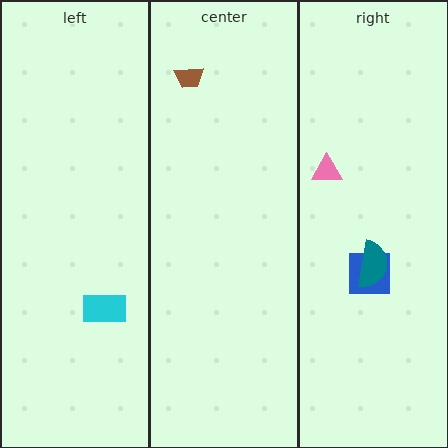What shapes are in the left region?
The cyan rectangle.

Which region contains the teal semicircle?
The right region.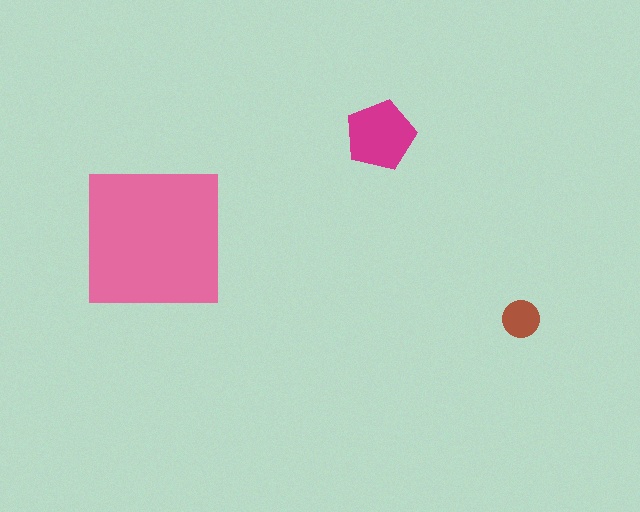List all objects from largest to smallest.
The pink square, the magenta pentagon, the brown circle.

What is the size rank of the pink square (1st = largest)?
1st.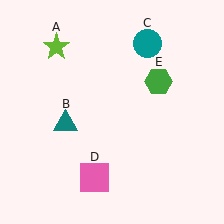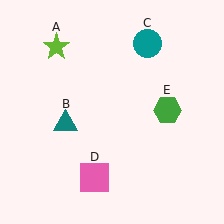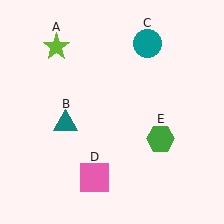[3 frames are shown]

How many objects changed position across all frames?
1 object changed position: green hexagon (object E).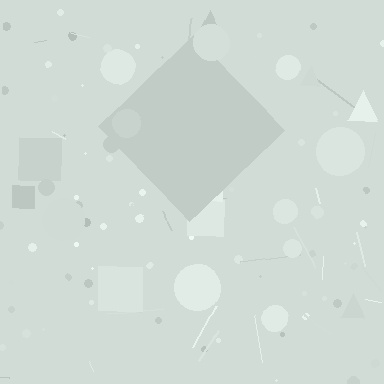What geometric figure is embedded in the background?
A diamond is embedded in the background.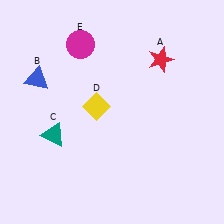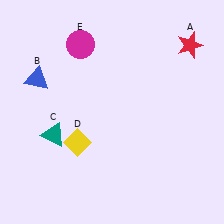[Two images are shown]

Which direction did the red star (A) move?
The red star (A) moved right.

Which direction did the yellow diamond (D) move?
The yellow diamond (D) moved down.